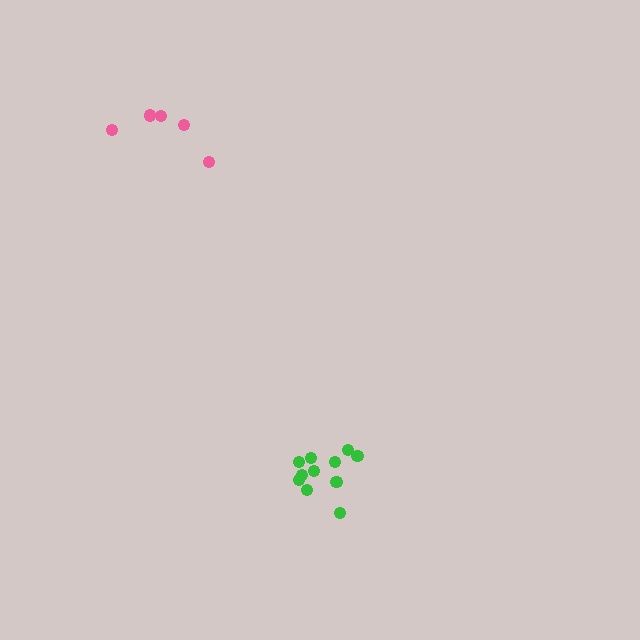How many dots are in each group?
Group 1: 5 dots, Group 2: 11 dots (16 total).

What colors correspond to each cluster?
The clusters are colored: pink, green.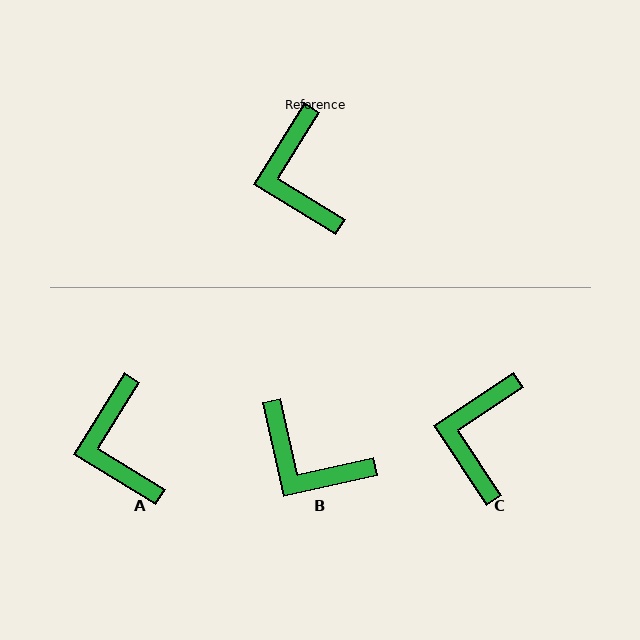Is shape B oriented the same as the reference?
No, it is off by about 44 degrees.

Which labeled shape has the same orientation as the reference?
A.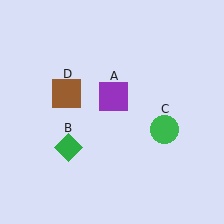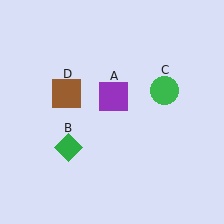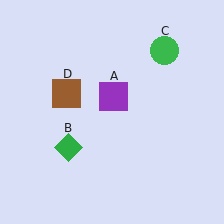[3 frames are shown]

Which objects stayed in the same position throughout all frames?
Purple square (object A) and green diamond (object B) and brown square (object D) remained stationary.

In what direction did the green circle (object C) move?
The green circle (object C) moved up.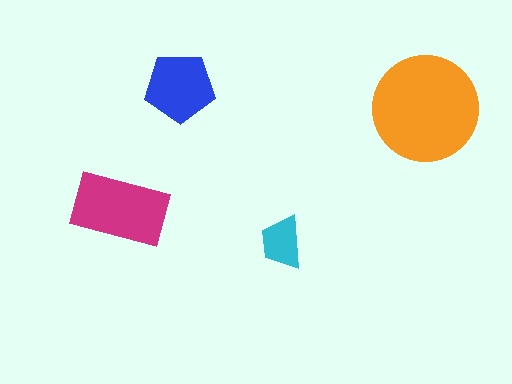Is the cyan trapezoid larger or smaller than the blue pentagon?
Smaller.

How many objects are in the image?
There are 4 objects in the image.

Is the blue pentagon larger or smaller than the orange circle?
Smaller.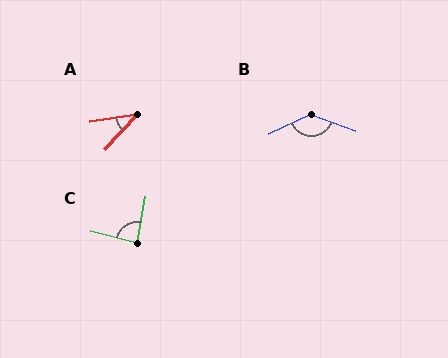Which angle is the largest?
B, at approximately 135 degrees.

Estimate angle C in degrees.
Approximately 86 degrees.